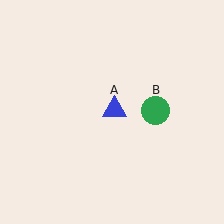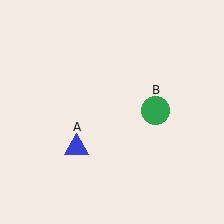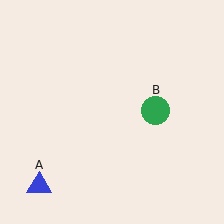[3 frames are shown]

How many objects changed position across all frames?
1 object changed position: blue triangle (object A).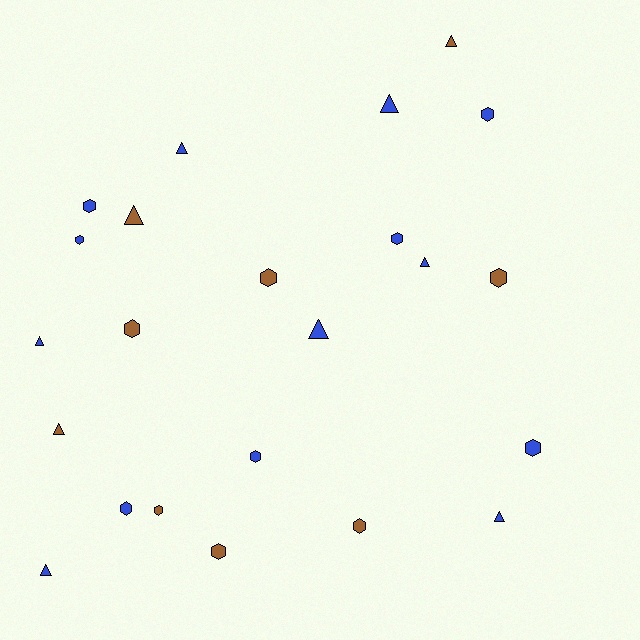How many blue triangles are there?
There are 7 blue triangles.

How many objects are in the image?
There are 23 objects.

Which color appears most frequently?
Blue, with 14 objects.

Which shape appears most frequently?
Hexagon, with 13 objects.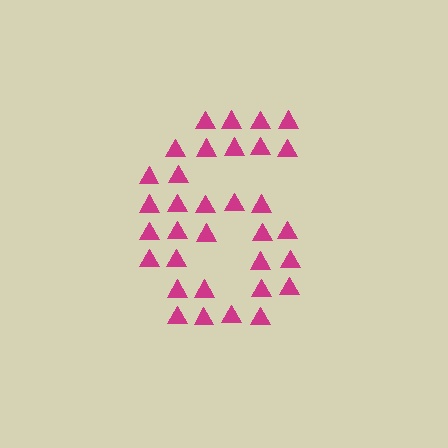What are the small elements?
The small elements are triangles.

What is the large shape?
The large shape is the digit 6.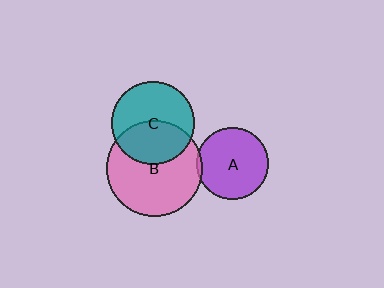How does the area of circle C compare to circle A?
Approximately 1.3 times.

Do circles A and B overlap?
Yes.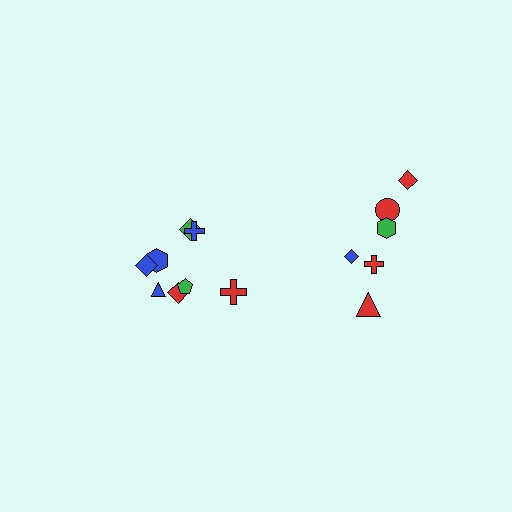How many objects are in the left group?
There are 8 objects.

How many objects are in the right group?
There are 6 objects.